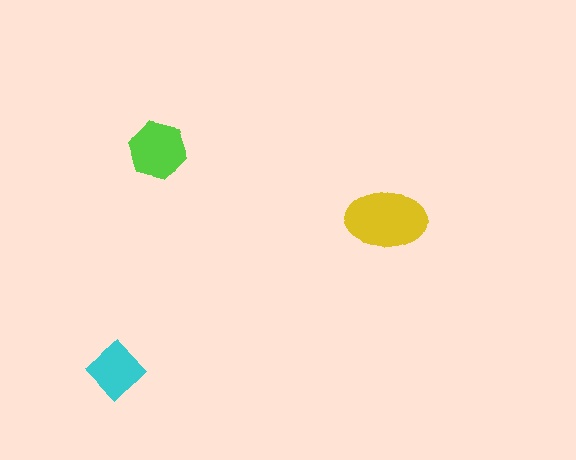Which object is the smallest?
The cyan diamond.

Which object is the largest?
The yellow ellipse.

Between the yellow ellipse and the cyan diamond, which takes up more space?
The yellow ellipse.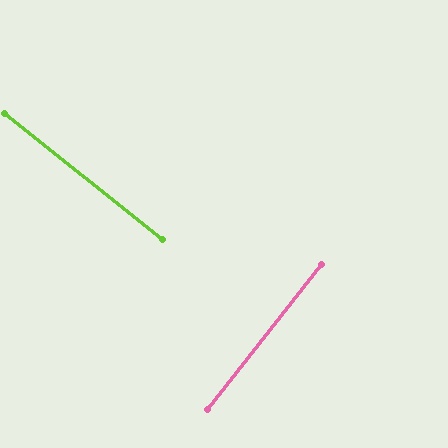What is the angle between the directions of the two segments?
Approximately 90 degrees.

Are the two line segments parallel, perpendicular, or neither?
Perpendicular — they meet at approximately 90°.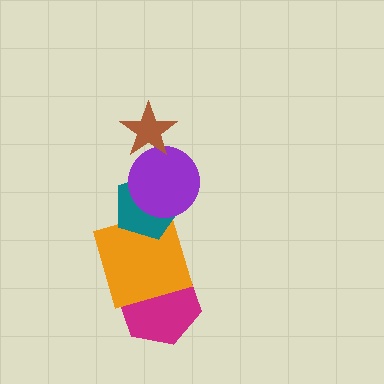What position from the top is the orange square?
The orange square is 4th from the top.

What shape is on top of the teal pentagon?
The purple circle is on top of the teal pentagon.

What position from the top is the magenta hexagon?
The magenta hexagon is 5th from the top.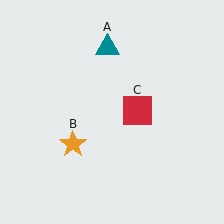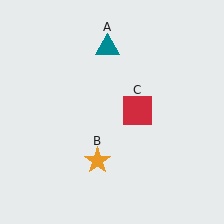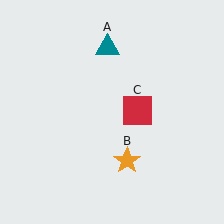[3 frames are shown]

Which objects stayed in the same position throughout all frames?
Teal triangle (object A) and red square (object C) remained stationary.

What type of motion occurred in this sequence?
The orange star (object B) rotated counterclockwise around the center of the scene.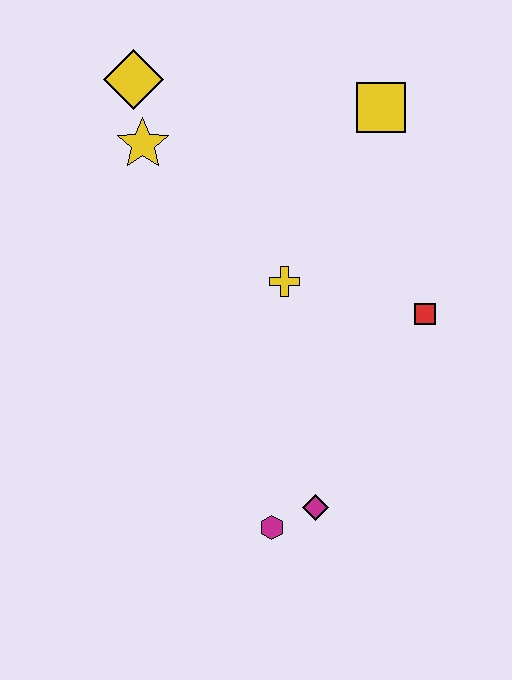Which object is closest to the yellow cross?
The red square is closest to the yellow cross.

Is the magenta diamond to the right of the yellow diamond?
Yes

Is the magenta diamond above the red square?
No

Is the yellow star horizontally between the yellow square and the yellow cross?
No